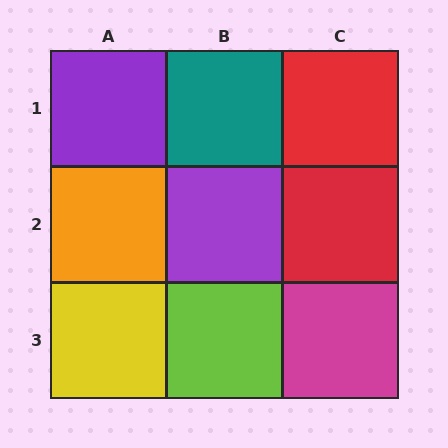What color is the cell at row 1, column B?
Teal.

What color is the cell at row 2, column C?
Red.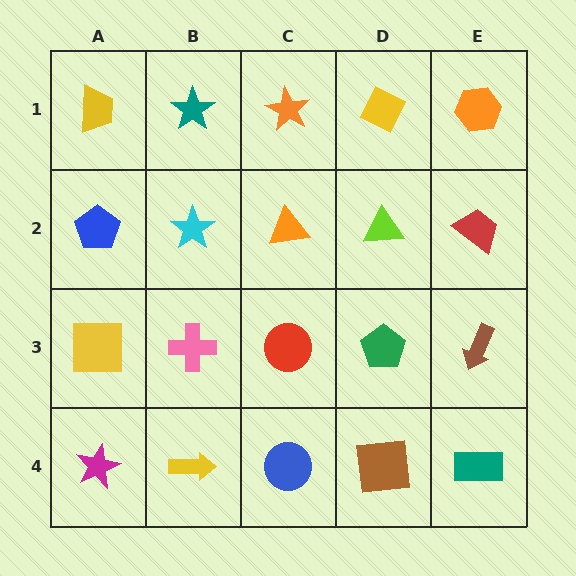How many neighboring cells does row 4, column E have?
2.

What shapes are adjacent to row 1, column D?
A lime triangle (row 2, column D), an orange star (row 1, column C), an orange hexagon (row 1, column E).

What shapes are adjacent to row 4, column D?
A green pentagon (row 3, column D), a blue circle (row 4, column C), a teal rectangle (row 4, column E).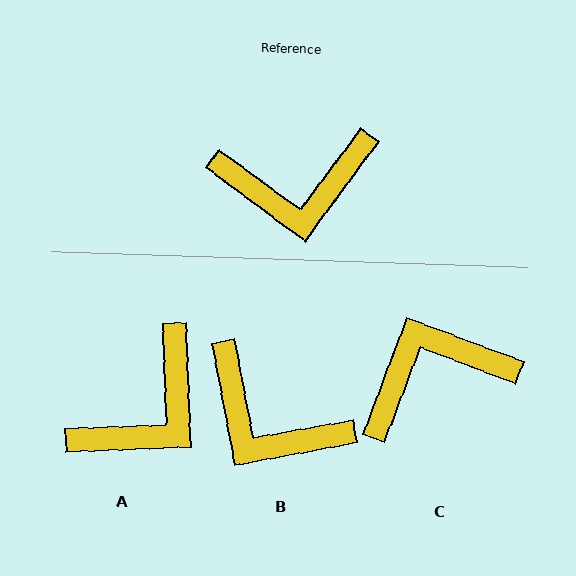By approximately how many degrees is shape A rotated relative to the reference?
Approximately 39 degrees counter-clockwise.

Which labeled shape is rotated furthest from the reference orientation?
C, about 164 degrees away.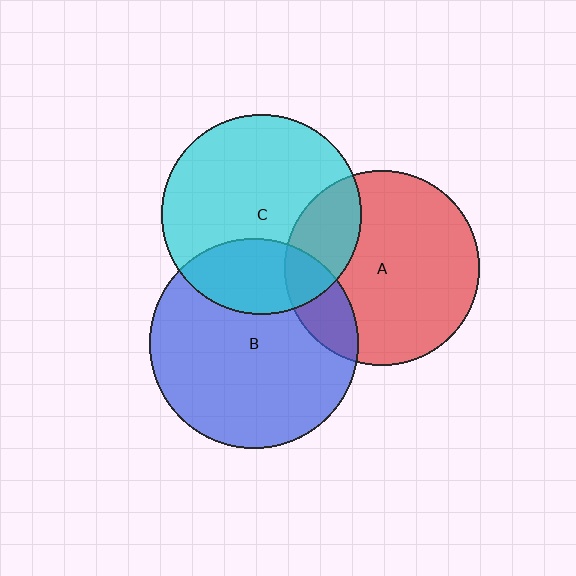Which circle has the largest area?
Circle B (blue).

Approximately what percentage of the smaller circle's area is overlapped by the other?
Approximately 15%.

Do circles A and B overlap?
Yes.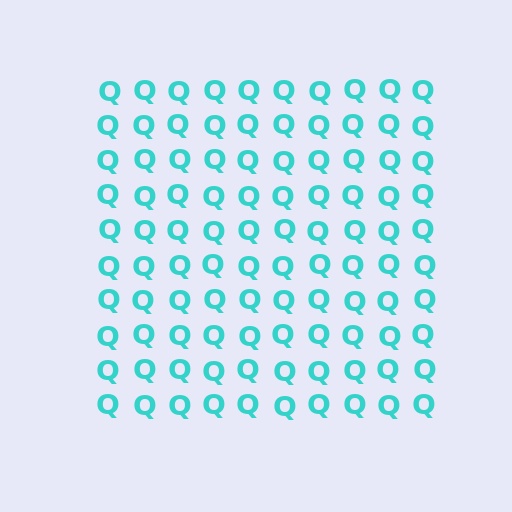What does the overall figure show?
The overall figure shows a square.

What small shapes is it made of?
It is made of small letter Q's.